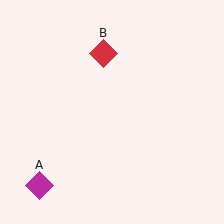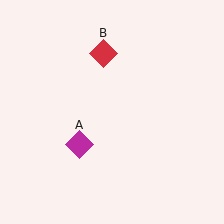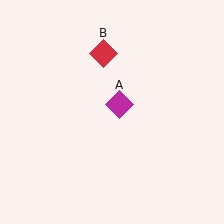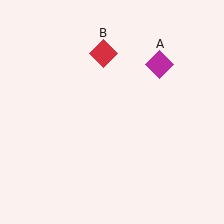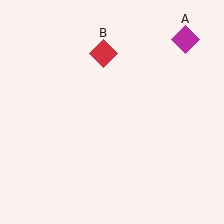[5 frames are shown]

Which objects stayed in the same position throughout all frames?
Red diamond (object B) remained stationary.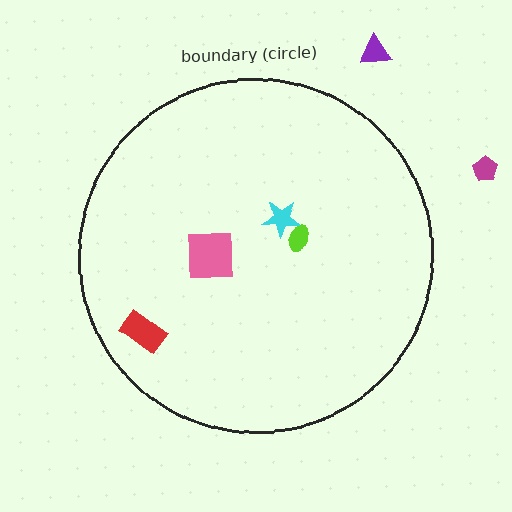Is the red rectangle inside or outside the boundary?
Inside.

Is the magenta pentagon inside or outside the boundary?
Outside.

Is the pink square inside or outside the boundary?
Inside.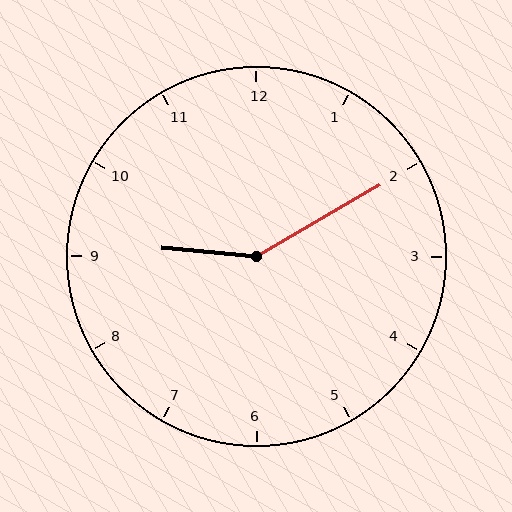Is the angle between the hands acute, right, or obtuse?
It is obtuse.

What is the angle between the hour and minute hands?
Approximately 145 degrees.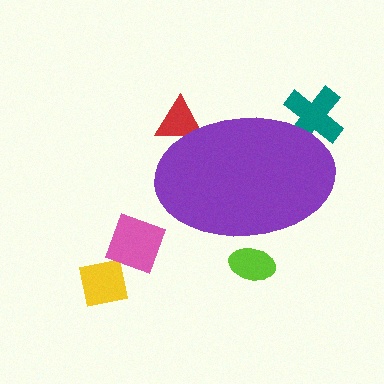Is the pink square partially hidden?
No, the pink square is fully visible.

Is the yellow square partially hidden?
No, the yellow square is fully visible.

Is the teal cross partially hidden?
Yes, the teal cross is partially hidden behind the purple ellipse.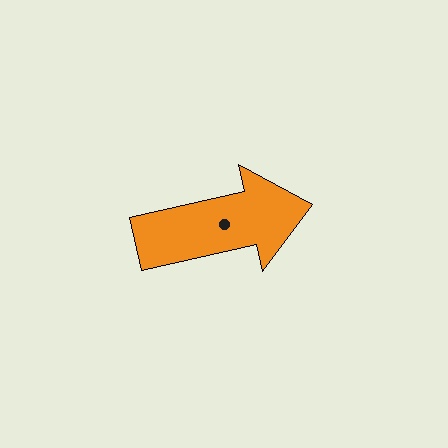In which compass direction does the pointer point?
East.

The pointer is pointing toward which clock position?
Roughly 3 o'clock.